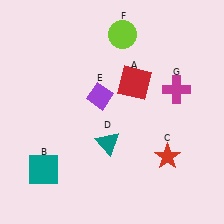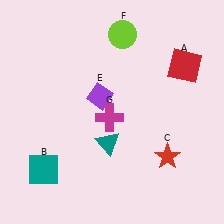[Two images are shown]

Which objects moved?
The objects that moved are: the red square (A), the magenta cross (G).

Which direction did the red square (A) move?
The red square (A) moved right.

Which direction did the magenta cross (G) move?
The magenta cross (G) moved left.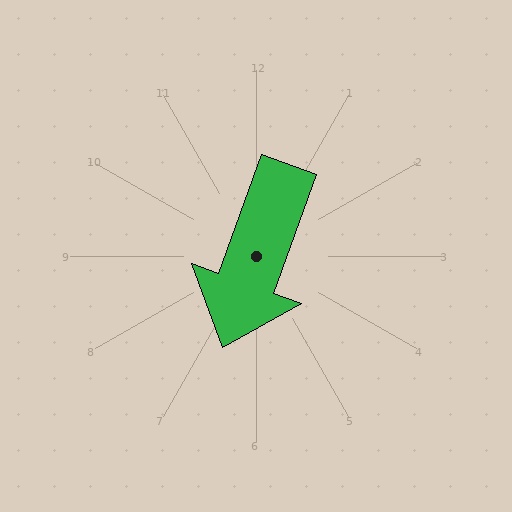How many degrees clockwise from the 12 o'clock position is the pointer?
Approximately 200 degrees.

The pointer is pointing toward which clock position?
Roughly 7 o'clock.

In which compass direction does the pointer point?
South.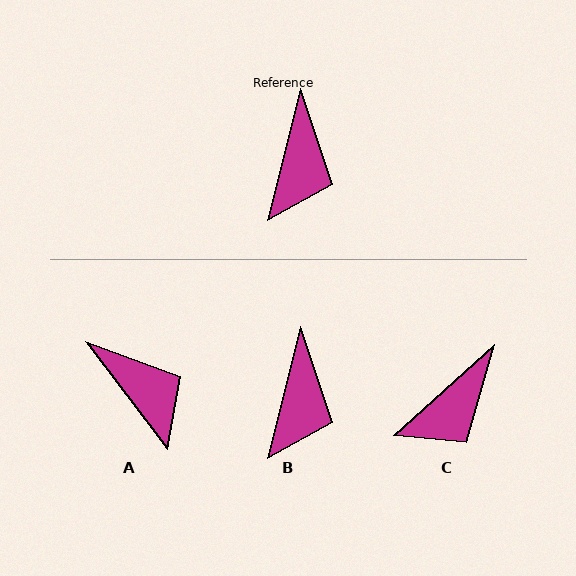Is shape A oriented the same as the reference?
No, it is off by about 51 degrees.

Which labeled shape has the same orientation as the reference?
B.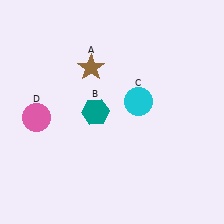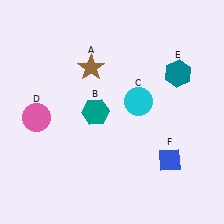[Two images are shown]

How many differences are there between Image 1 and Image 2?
There are 2 differences between the two images.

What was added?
A teal hexagon (E), a blue diamond (F) were added in Image 2.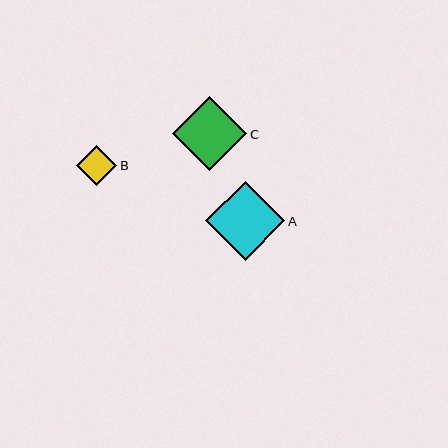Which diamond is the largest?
Diamond A is the largest with a size of approximately 79 pixels.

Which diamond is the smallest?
Diamond B is the smallest with a size of approximately 40 pixels.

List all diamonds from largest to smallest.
From largest to smallest: A, C, B.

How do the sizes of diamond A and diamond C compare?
Diamond A and diamond C are approximately the same size.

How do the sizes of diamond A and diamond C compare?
Diamond A and diamond C are approximately the same size.